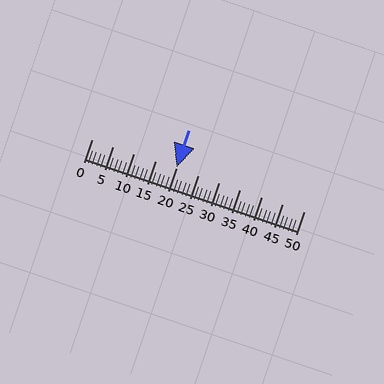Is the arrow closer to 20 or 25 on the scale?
The arrow is closer to 20.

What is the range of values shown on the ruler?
The ruler shows values from 0 to 50.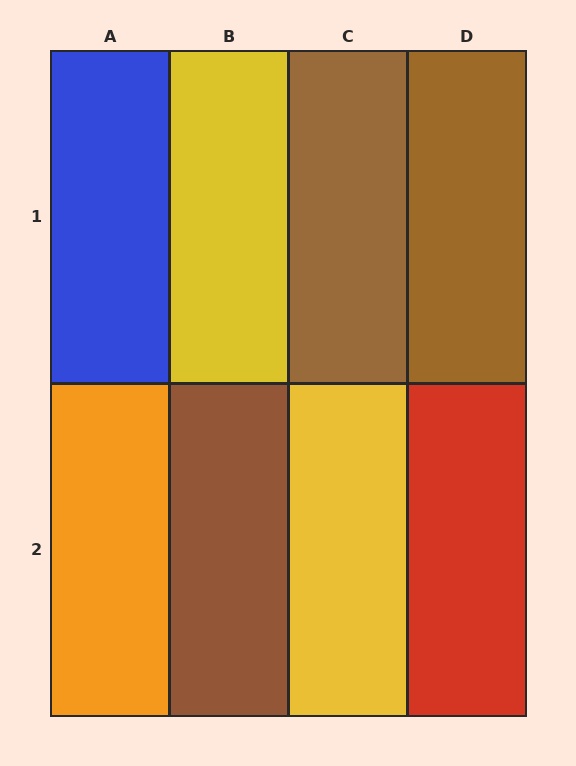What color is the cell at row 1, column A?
Blue.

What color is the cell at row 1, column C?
Brown.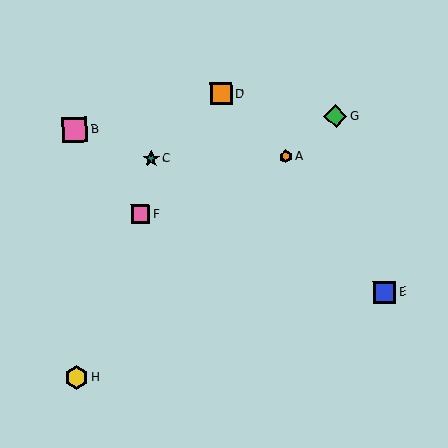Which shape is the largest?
The pink square (labeled B) is the largest.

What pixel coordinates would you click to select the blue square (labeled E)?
Click at (385, 292) to select the blue square E.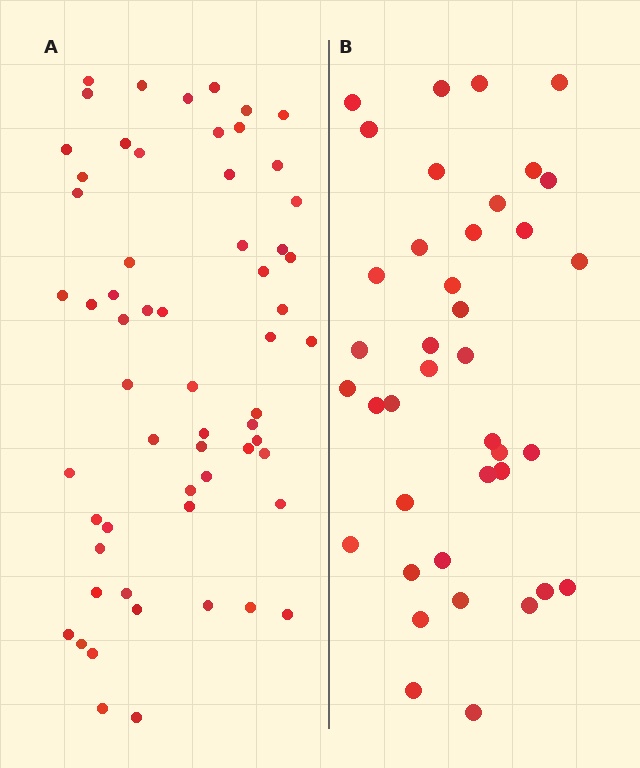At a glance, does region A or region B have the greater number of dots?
Region A (the left region) has more dots.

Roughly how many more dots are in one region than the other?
Region A has approximately 20 more dots than region B.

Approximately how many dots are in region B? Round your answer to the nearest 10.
About 40 dots. (The exact count is 39, which rounds to 40.)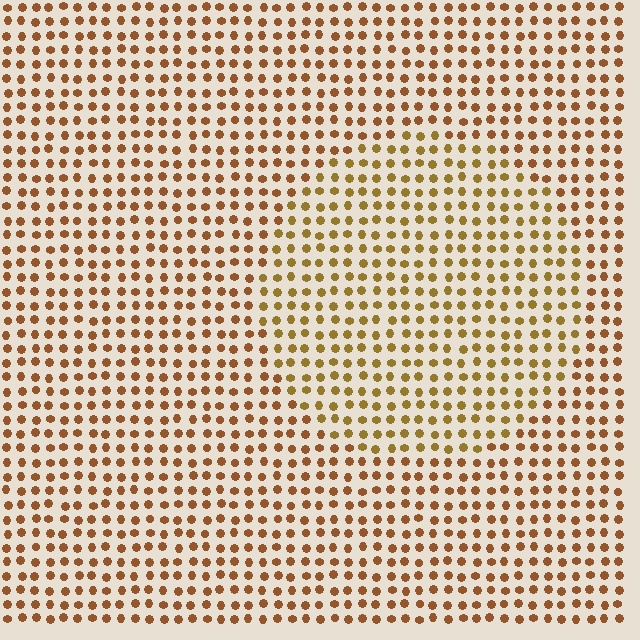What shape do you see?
I see a circle.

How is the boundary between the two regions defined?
The boundary is defined purely by a slight shift in hue (about 21 degrees). Spacing, size, and orientation are identical on both sides.